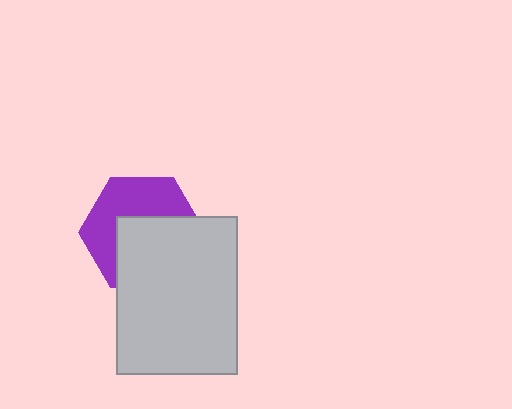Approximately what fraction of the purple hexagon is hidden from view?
Roughly 53% of the purple hexagon is hidden behind the light gray rectangle.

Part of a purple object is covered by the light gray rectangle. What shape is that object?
It is a hexagon.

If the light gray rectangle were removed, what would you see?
You would see the complete purple hexagon.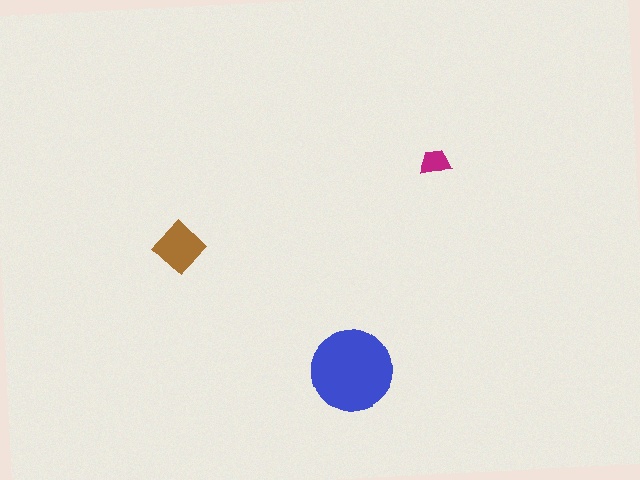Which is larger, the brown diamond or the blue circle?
The blue circle.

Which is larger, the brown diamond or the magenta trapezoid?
The brown diamond.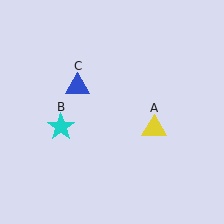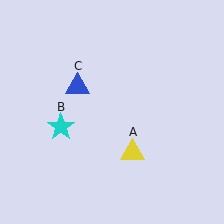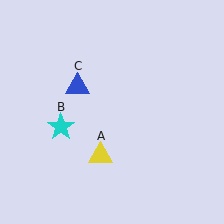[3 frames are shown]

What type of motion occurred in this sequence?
The yellow triangle (object A) rotated clockwise around the center of the scene.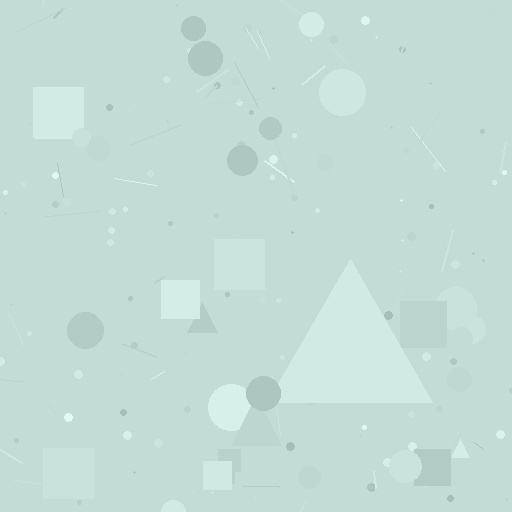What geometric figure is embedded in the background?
A triangle is embedded in the background.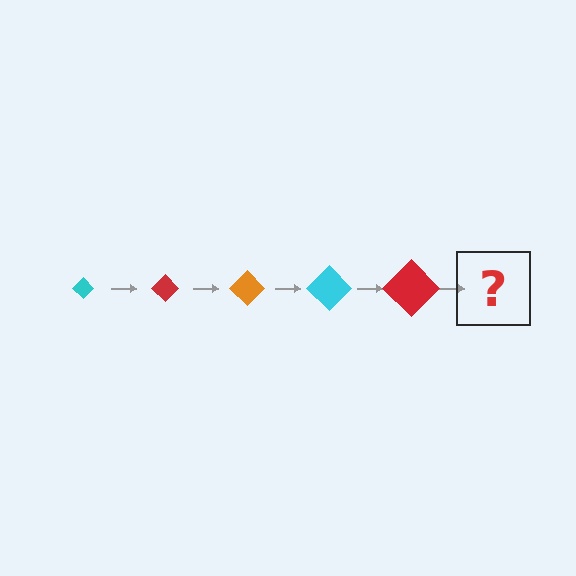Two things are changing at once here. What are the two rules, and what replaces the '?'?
The two rules are that the diamond grows larger each step and the color cycles through cyan, red, and orange. The '?' should be an orange diamond, larger than the previous one.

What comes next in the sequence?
The next element should be an orange diamond, larger than the previous one.